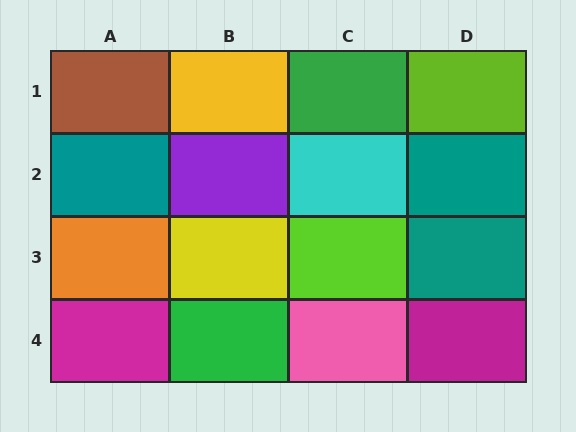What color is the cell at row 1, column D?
Lime.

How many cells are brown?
1 cell is brown.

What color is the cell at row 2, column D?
Teal.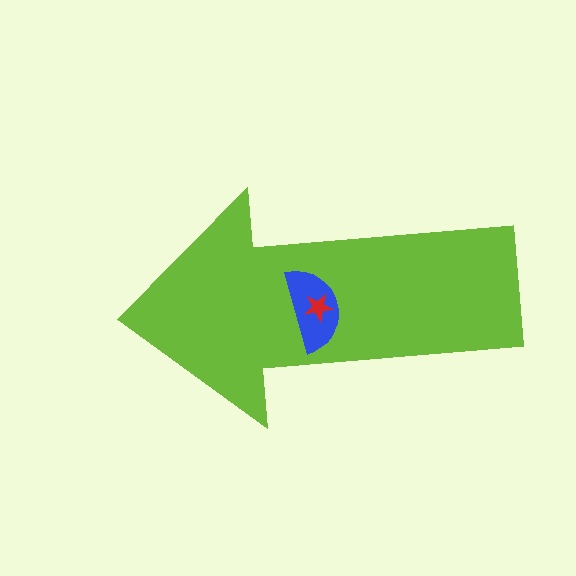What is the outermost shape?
The lime arrow.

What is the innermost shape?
The red star.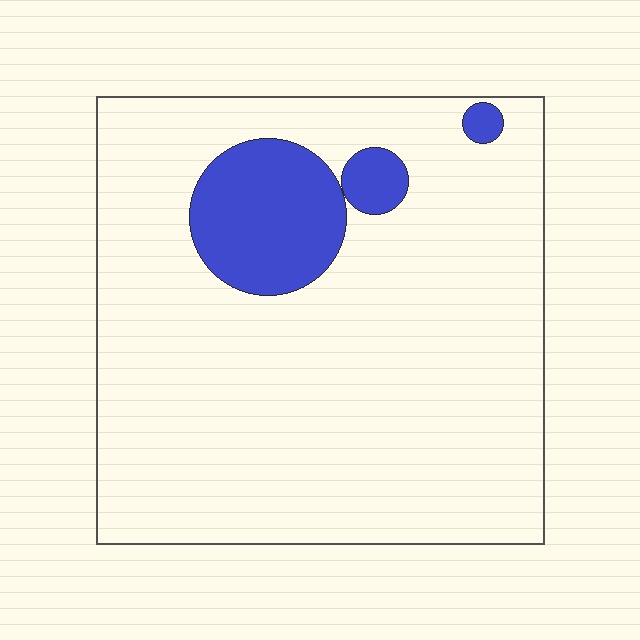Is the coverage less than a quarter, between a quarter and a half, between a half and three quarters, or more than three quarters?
Less than a quarter.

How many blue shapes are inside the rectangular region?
3.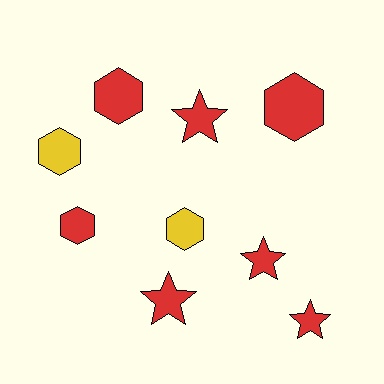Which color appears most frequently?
Red, with 7 objects.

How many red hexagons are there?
There are 3 red hexagons.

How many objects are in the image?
There are 9 objects.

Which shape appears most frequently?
Hexagon, with 5 objects.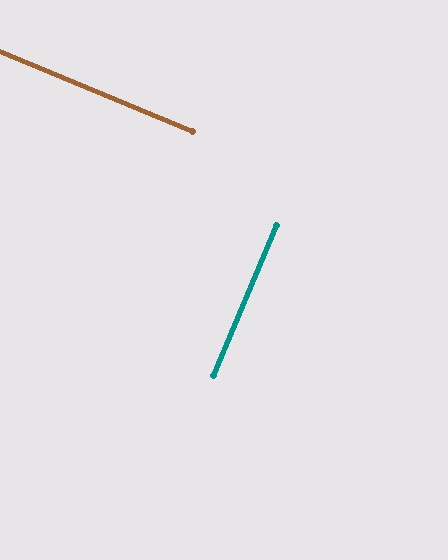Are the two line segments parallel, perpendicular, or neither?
Perpendicular — they meet at approximately 90°.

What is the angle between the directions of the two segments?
Approximately 90 degrees.